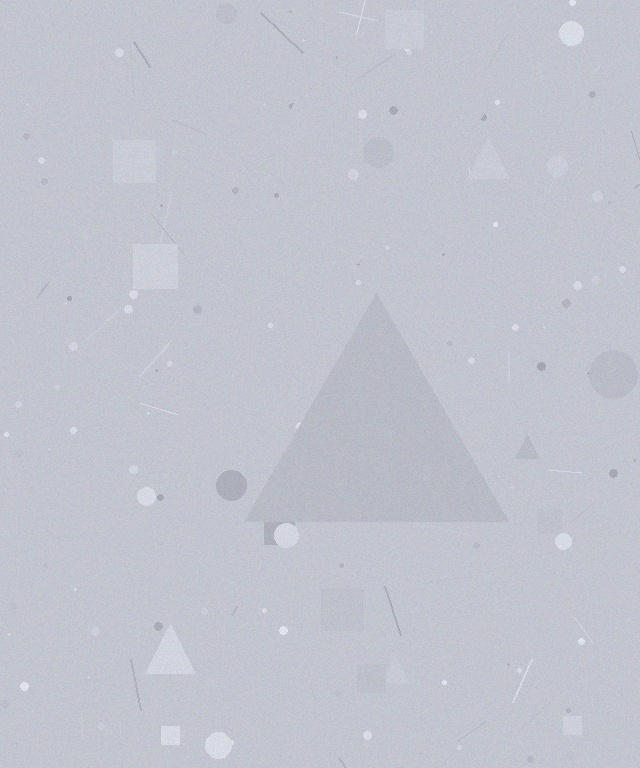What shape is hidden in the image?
A triangle is hidden in the image.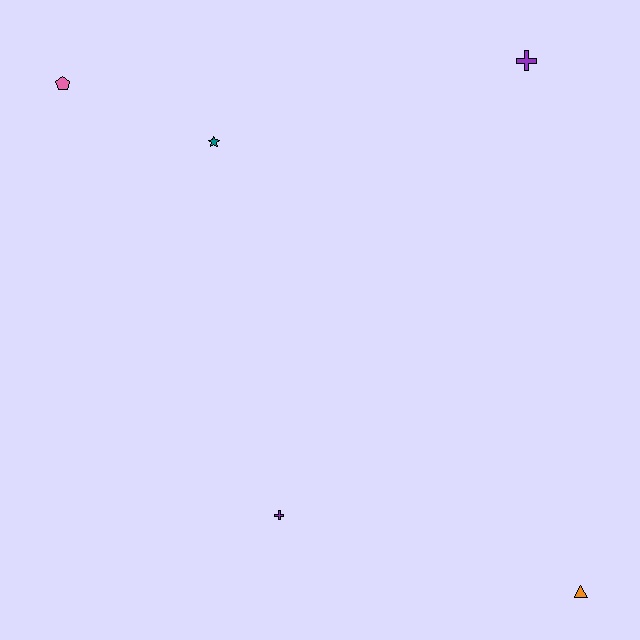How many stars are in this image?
There is 1 star.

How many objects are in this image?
There are 5 objects.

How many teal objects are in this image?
There is 1 teal object.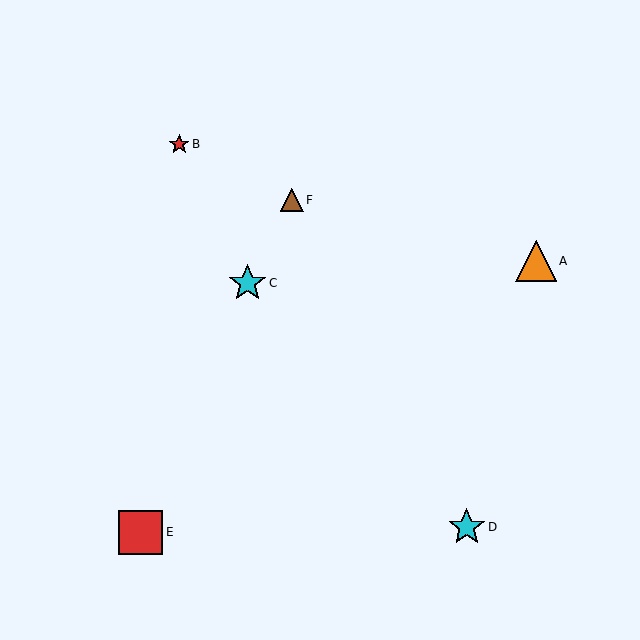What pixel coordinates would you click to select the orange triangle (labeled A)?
Click at (536, 261) to select the orange triangle A.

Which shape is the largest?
The red square (labeled E) is the largest.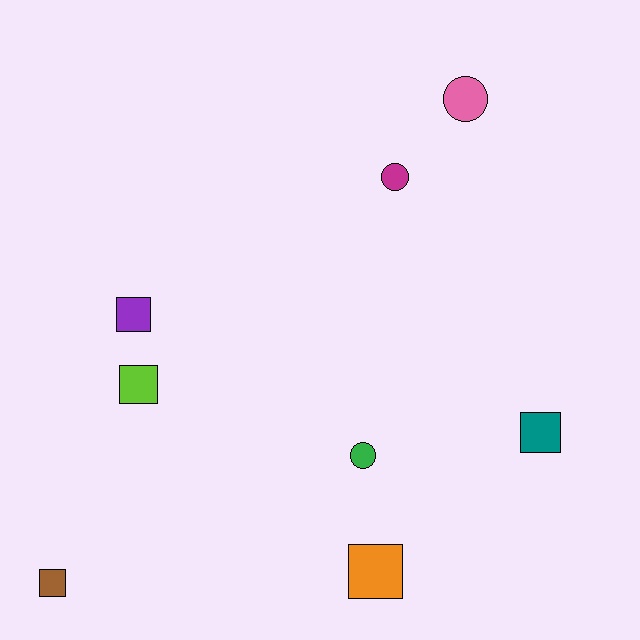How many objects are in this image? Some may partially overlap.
There are 8 objects.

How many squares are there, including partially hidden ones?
There are 5 squares.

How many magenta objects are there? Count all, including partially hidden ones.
There is 1 magenta object.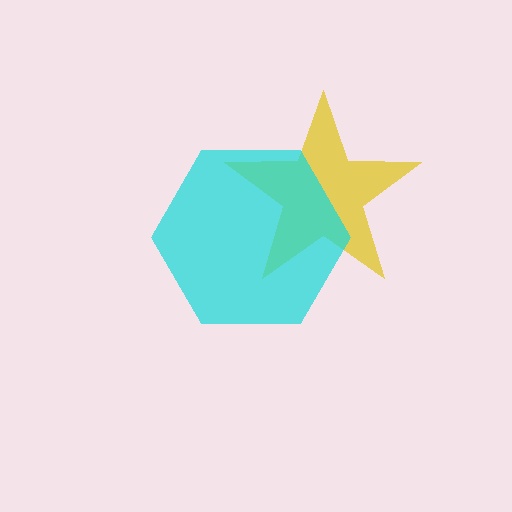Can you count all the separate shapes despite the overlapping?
Yes, there are 2 separate shapes.